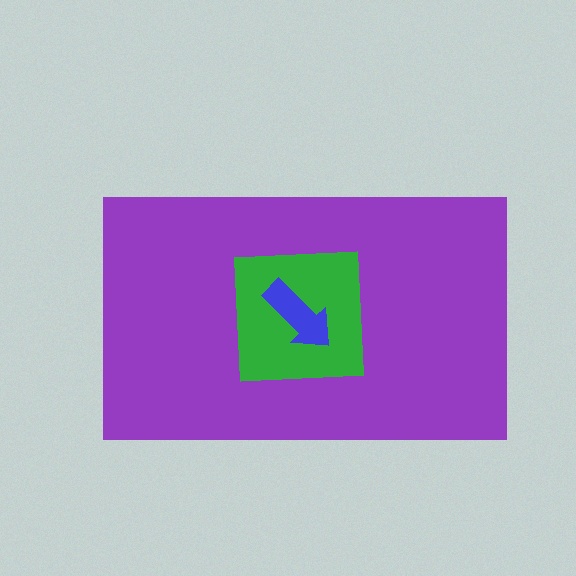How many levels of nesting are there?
3.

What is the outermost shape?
The purple rectangle.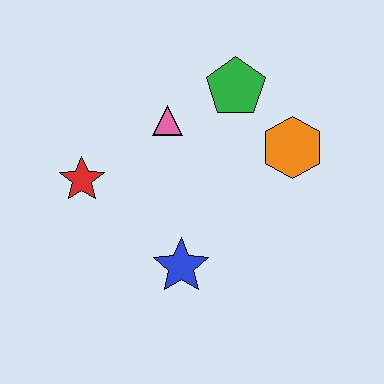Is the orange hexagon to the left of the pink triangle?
No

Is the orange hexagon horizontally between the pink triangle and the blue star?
No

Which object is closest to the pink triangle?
The green pentagon is closest to the pink triangle.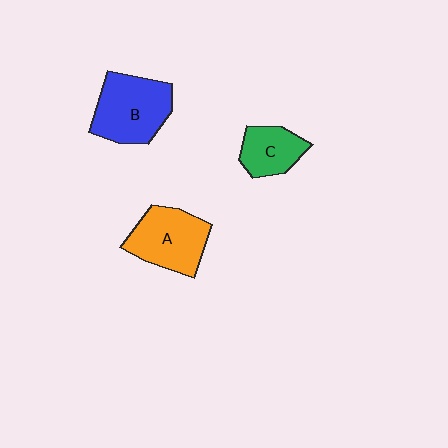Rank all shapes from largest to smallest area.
From largest to smallest: B (blue), A (orange), C (green).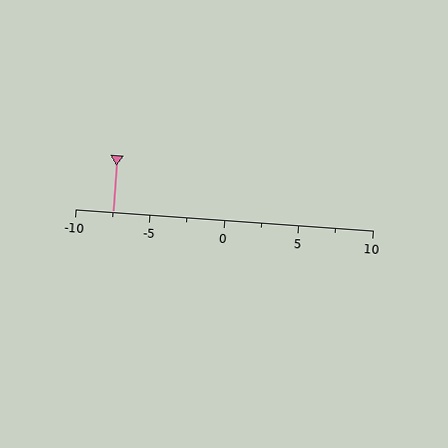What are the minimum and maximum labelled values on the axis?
The axis runs from -10 to 10.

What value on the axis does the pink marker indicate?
The marker indicates approximately -7.5.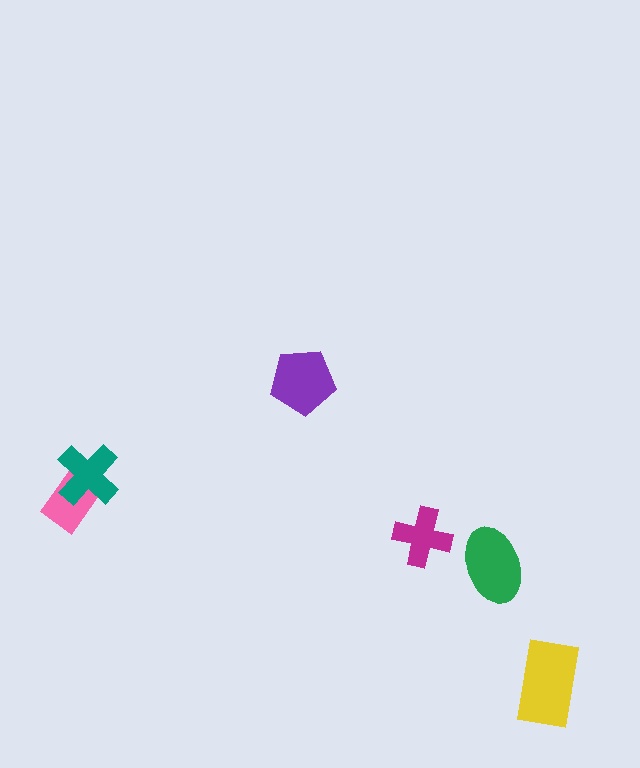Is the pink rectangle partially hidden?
Yes, it is partially covered by another shape.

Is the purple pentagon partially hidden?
No, no other shape covers it.